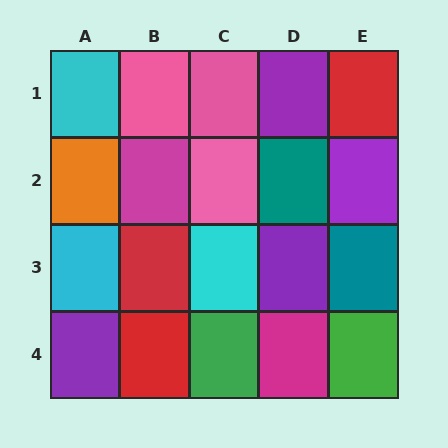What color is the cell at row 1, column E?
Red.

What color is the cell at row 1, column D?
Purple.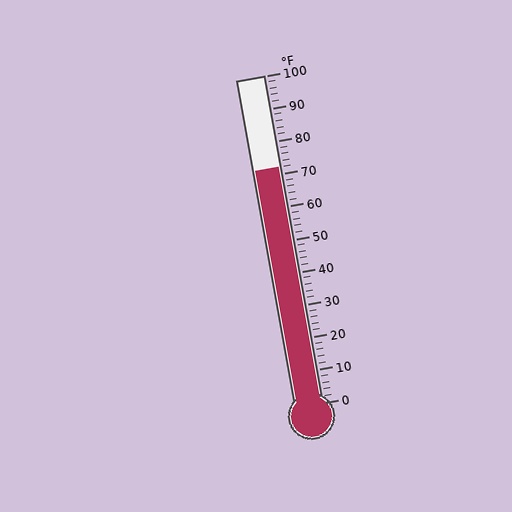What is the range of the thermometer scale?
The thermometer scale ranges from 0°F to 100°F.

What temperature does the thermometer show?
The thermometer shows approximately 72°F.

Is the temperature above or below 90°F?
The temperature is below 90°F.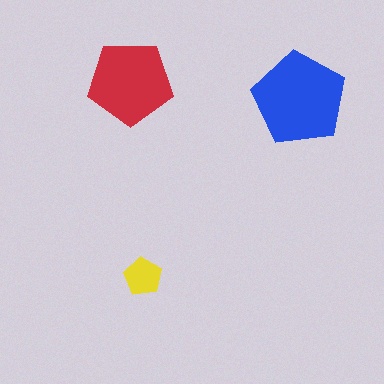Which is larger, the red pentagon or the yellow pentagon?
The red one.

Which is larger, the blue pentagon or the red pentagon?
The blue one.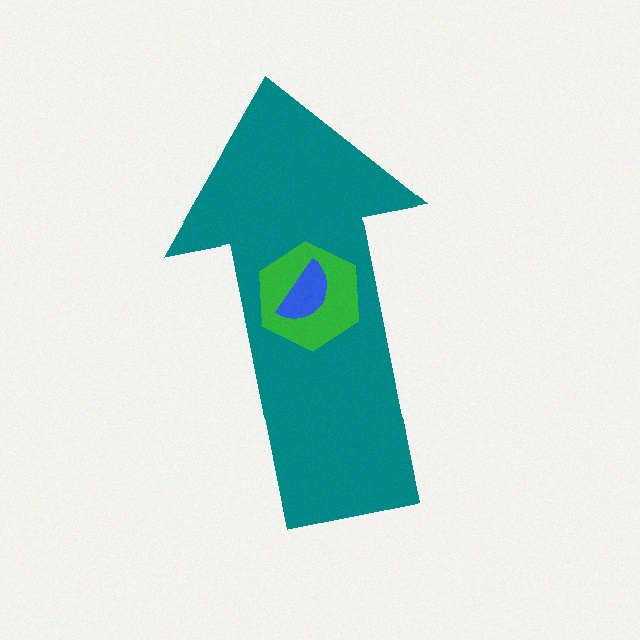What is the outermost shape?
The teal arrow.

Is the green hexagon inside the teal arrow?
Yes.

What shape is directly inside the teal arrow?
The green hexagon.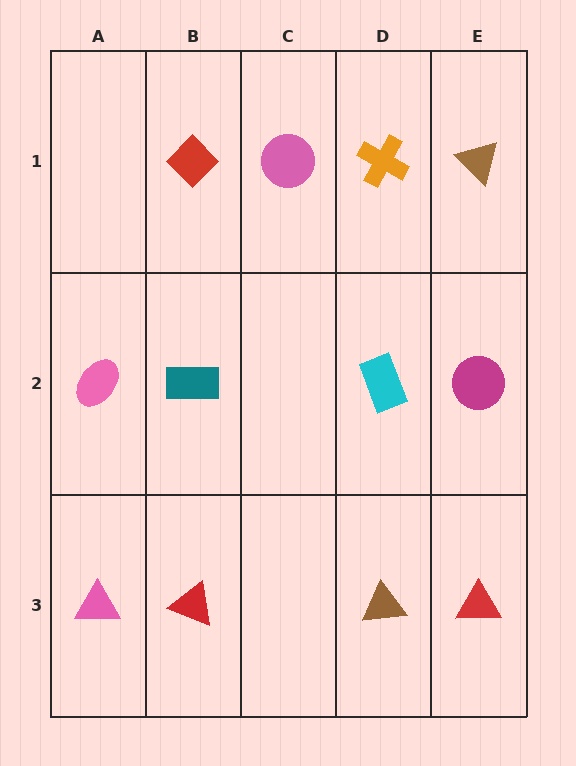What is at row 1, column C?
A pink circle.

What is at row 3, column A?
A pink triangle.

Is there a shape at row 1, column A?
No, that cell is empty.